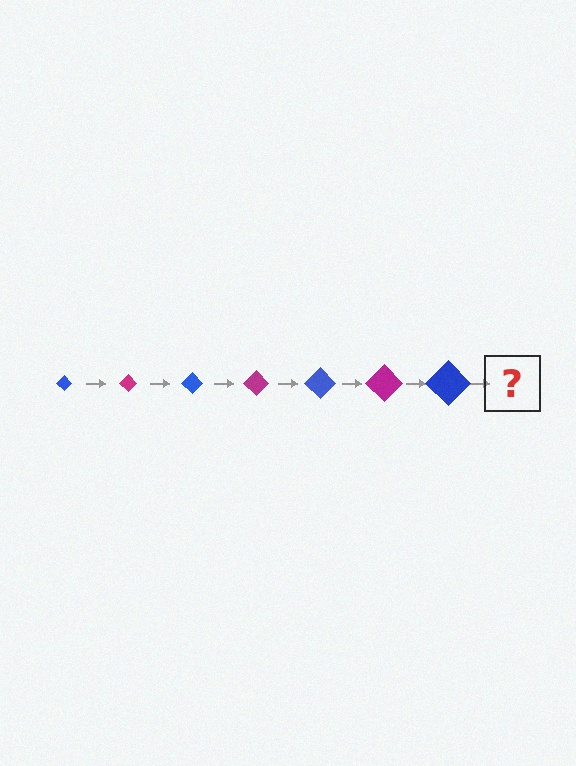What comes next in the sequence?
The next element should be a magenta diamond, larger than the previous one.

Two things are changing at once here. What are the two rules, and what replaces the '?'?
The two rules are that the diamond grows larger each step and the color cycles through blue and magenta. The '?' should be a magenta diamond, larger than the previous one.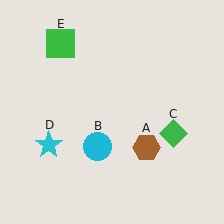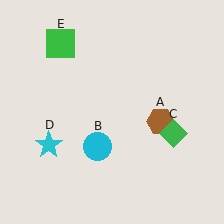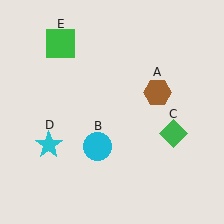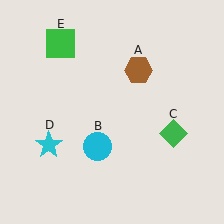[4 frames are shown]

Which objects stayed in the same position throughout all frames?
Cyan circle (object B) and green diamond (object C) and cyan star (object D) and green square (object E) remained stationary.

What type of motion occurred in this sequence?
The brown hexagon (object A) rotated counterclockwise around the center of the scene.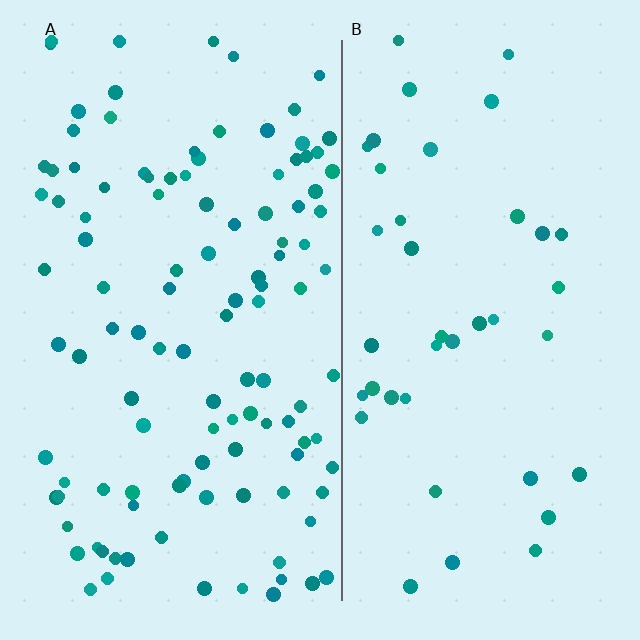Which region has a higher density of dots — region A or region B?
A (the left).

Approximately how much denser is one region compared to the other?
Approximately 2.8× — region A over region B.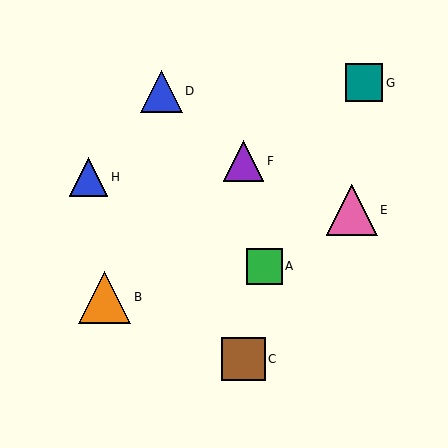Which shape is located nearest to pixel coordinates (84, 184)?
The blue triangle (labeled H) at (89, 177) is nearest to that location.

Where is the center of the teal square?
The center of the teal square is at (364, 83).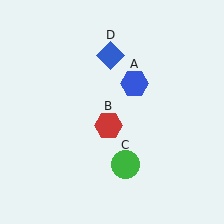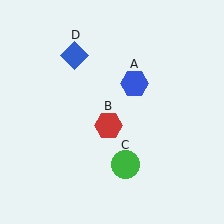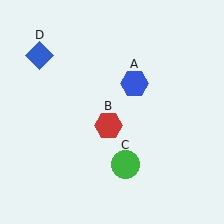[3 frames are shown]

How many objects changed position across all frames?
1 object changed position: blue diamond (object D).